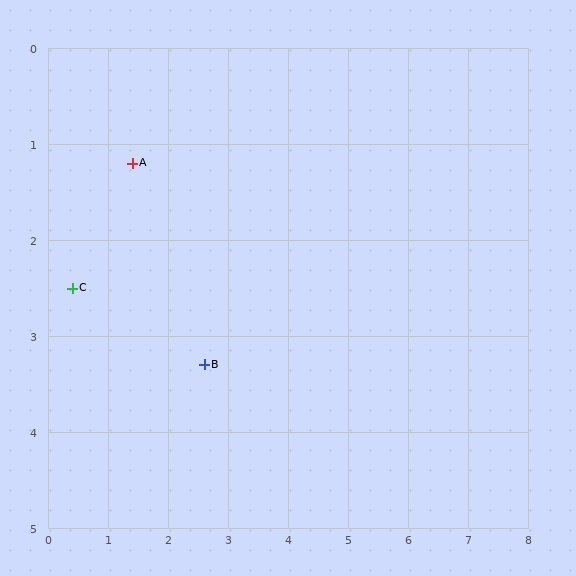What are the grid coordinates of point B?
Point B is at approximately (2.6, 3.3).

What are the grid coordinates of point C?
Point C is at approximately (0.4, 2.5).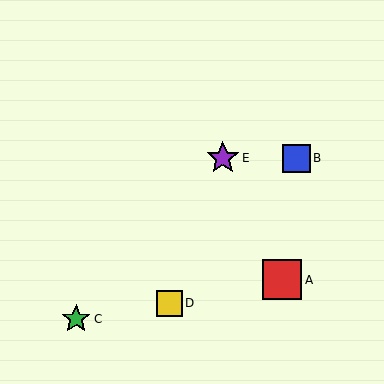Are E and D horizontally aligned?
No, E is at y≈158 and D is at y≈303.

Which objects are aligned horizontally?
Objects B, E are aligned horizontally.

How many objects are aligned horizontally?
2 objects (B, E) are aligned horizontally.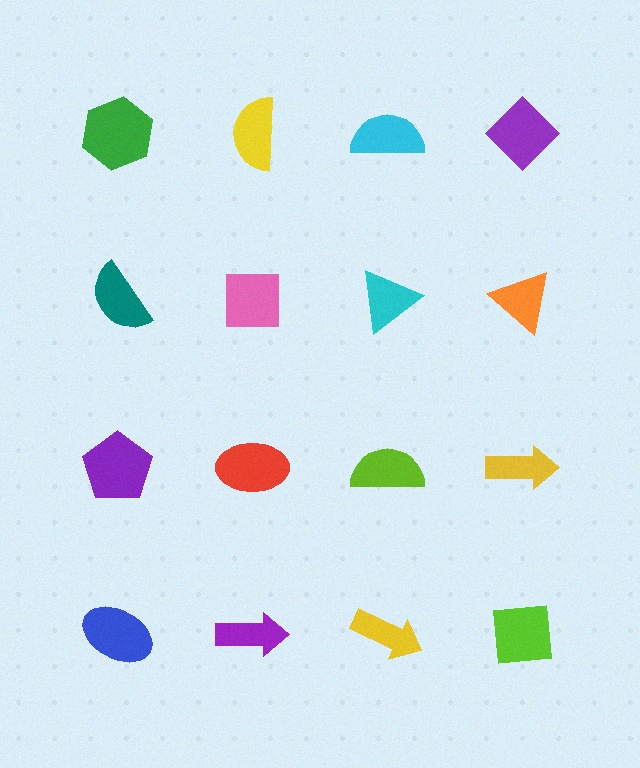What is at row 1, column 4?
A purple diamond.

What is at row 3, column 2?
A red ellipse.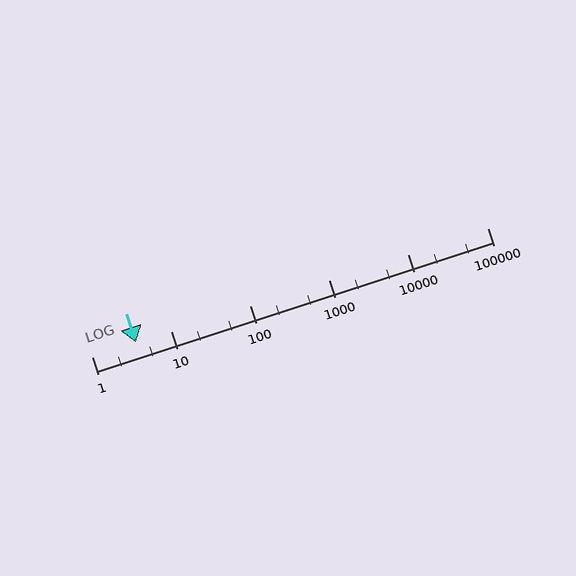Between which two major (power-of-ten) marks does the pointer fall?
The pointer is between 1 and 10.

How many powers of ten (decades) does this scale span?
The scale spans 5 decades, from 1 to 100000.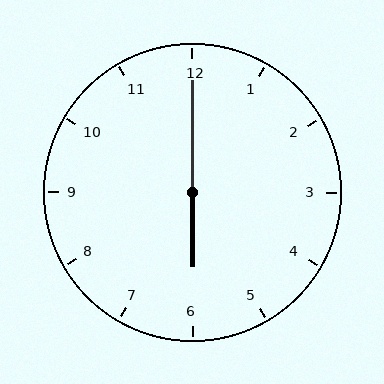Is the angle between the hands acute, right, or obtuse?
It is obtuse.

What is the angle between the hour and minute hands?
Approximately 180 degrees.